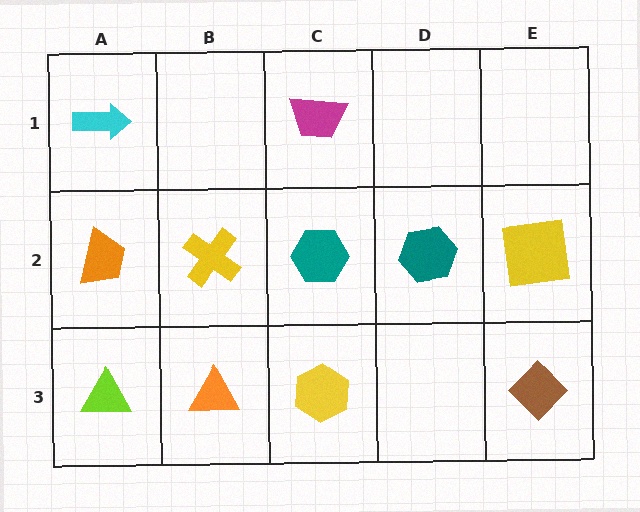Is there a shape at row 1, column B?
No, that cell is empty.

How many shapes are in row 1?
2 shapes.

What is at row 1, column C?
A magenta trapezoid.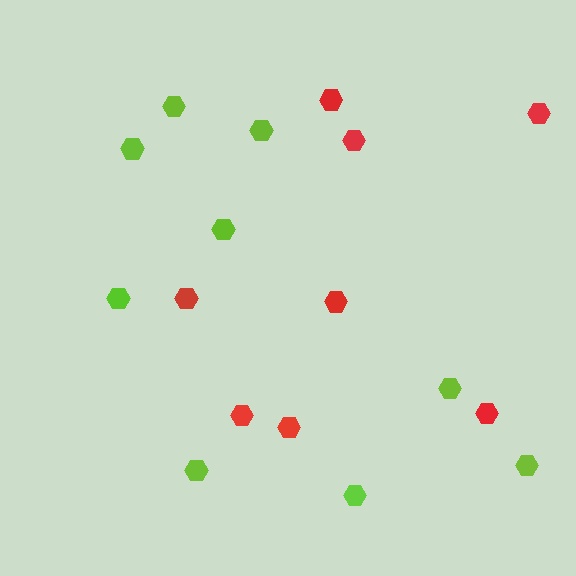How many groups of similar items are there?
There are 2 groups: one group of lime hexagons (9) and one group of red hexagons (8).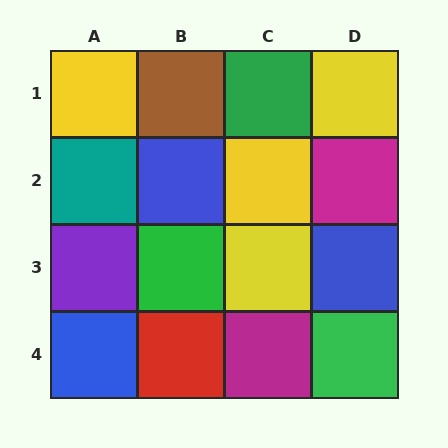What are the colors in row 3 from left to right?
Purple, green, yellow, blue.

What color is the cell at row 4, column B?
Red.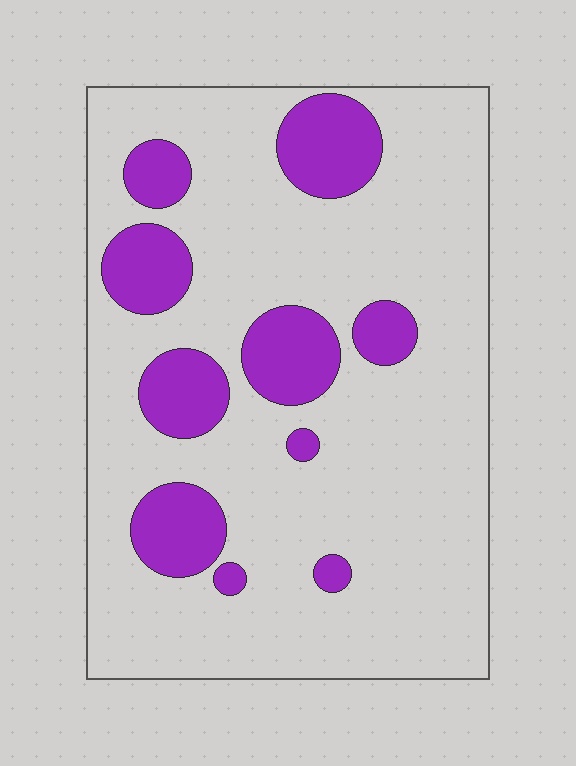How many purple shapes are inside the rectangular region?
10.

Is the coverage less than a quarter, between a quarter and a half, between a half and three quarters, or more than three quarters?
Less than a quarter.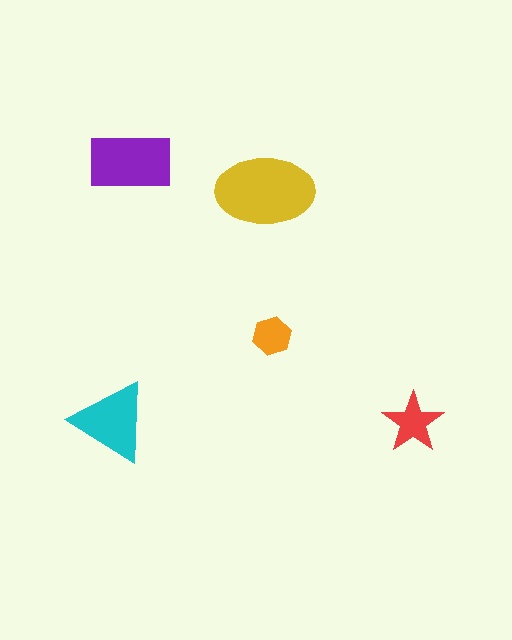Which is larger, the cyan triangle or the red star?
The cyan triangle.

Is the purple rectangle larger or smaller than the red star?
Larger.